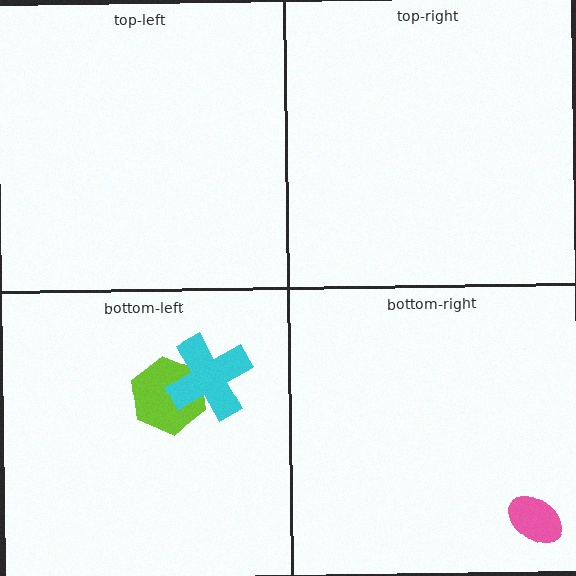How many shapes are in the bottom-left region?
2.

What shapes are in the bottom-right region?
The pink ellipse.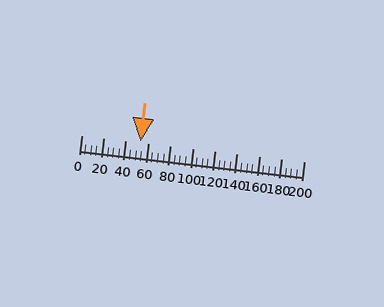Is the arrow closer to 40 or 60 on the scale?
The arrow is closer to 60.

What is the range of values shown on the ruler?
The ruler shows values from 0 to 200.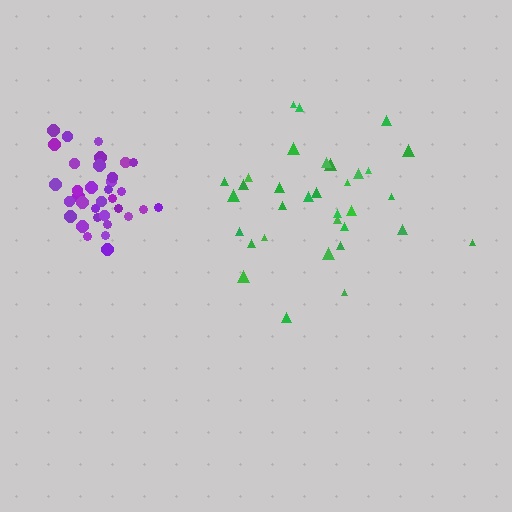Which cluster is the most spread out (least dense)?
Green.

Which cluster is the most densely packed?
Purple.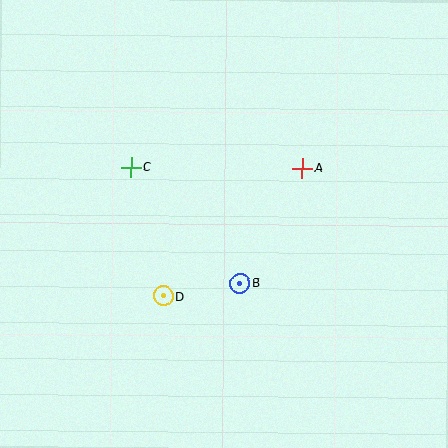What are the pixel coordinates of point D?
Point D is at (163, 296).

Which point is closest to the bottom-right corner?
Point B is closest to the bottom-right corner.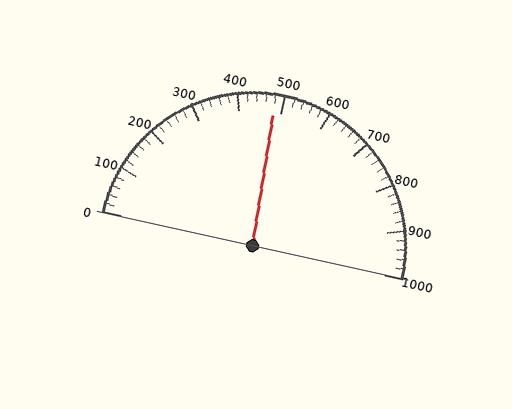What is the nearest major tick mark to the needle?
The nearest major tick mark is 500.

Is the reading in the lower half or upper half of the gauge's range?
The reading is in the lower half of the range (0 to 1000).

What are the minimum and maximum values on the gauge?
The gauge ranges from 0 to 1000.